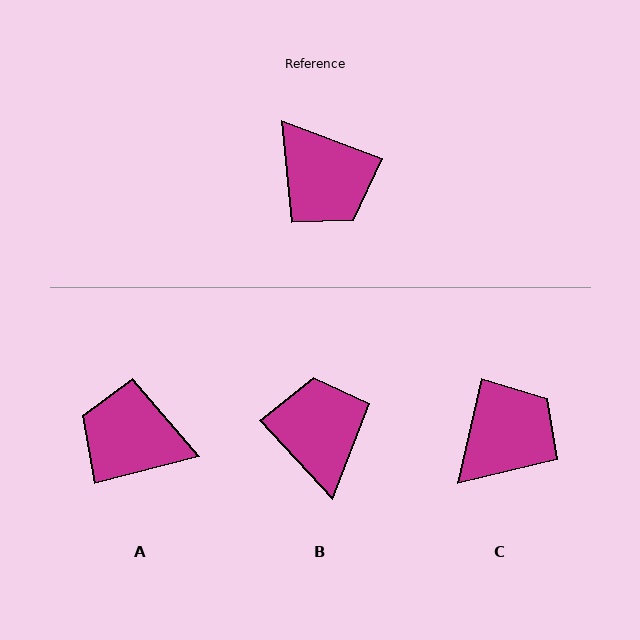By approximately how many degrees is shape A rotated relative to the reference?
Approximately 145 degrees clockwise.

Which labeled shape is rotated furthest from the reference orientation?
B, about 153 degrees away.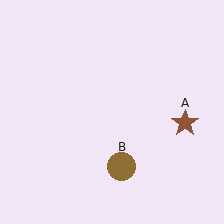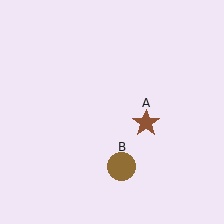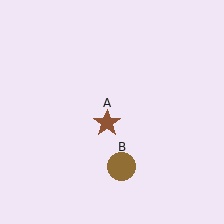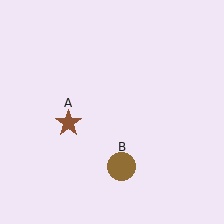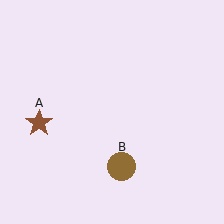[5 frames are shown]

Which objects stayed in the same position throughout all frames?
Brown circle (object B) remained stationary.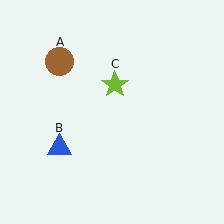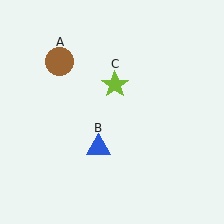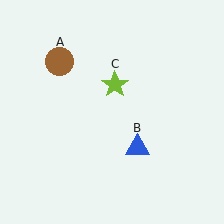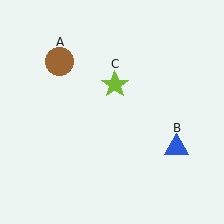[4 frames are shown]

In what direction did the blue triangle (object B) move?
The blue triangle (object B) moved right.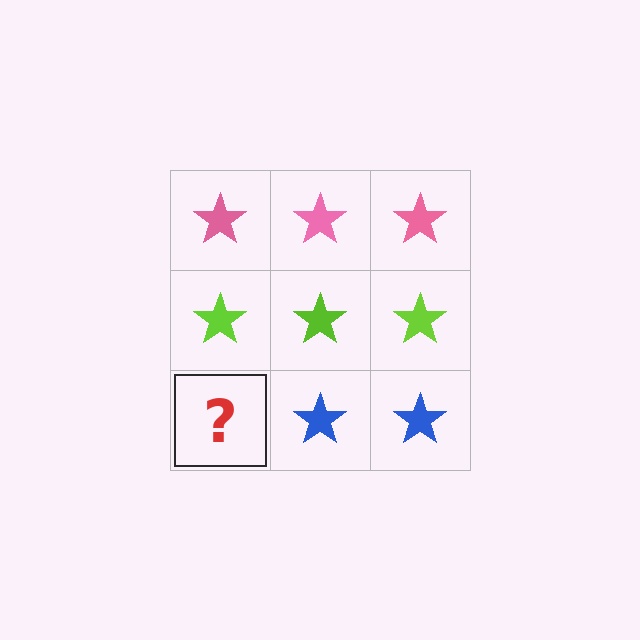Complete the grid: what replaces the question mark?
The question mark should be replaced with a blue star.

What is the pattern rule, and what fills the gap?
The rule is that each row has a consistent color. The gap should be filled with a blue star.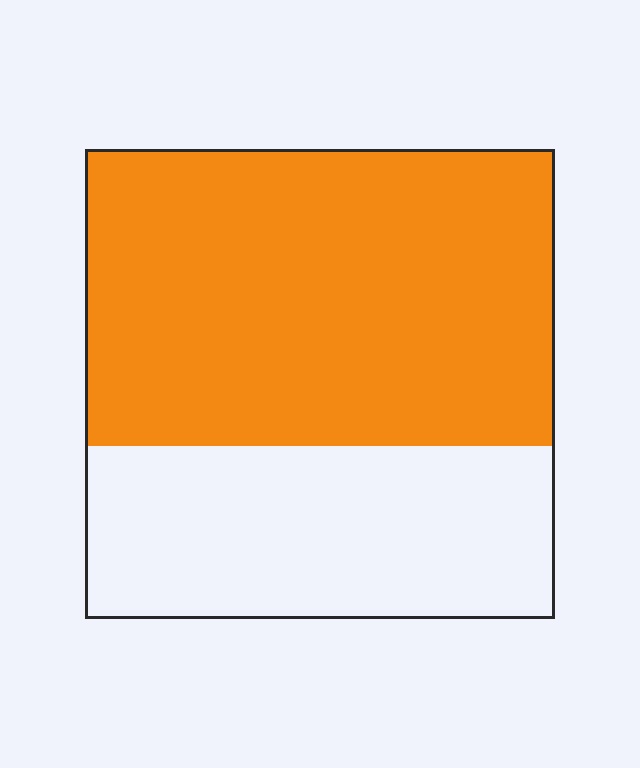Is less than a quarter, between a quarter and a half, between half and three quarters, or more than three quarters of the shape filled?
Between half and three quarters.